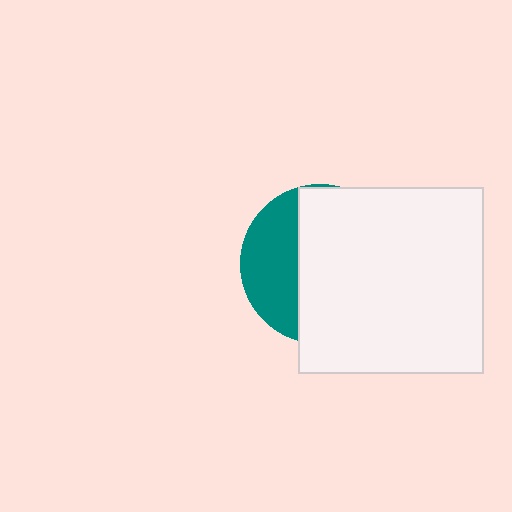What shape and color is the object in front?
The object in front is a white square.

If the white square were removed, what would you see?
You would see the complete teal circle.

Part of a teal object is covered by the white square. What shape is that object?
It is a circle.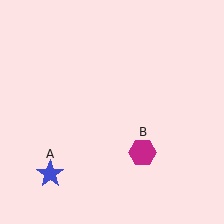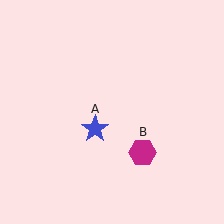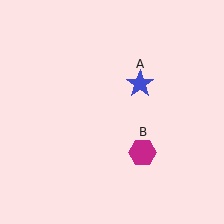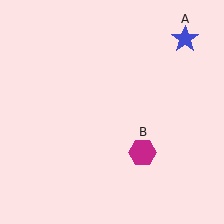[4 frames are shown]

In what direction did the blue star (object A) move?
The blue star (object A) moved up and to the right.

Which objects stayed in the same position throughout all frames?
Magenta hexagon (object B) remained stationary.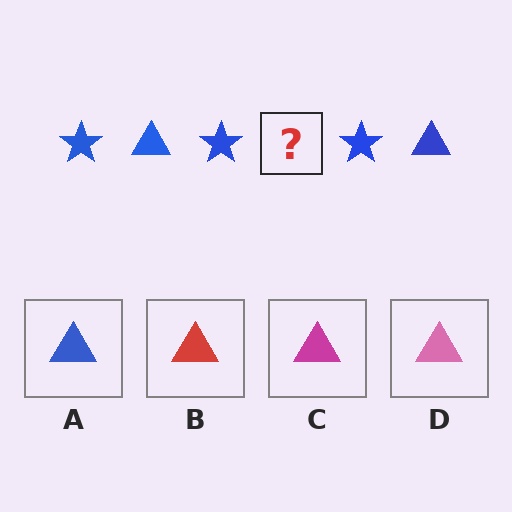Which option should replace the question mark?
Option A.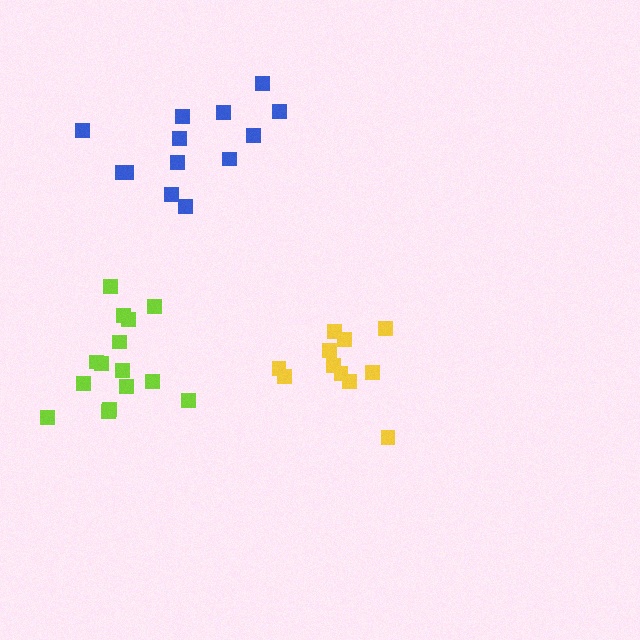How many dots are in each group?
Group 1: 11 dots, Group 2: 15 dots, Group 3: 13 dots (39 total).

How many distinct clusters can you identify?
There are 3 distinct clusters.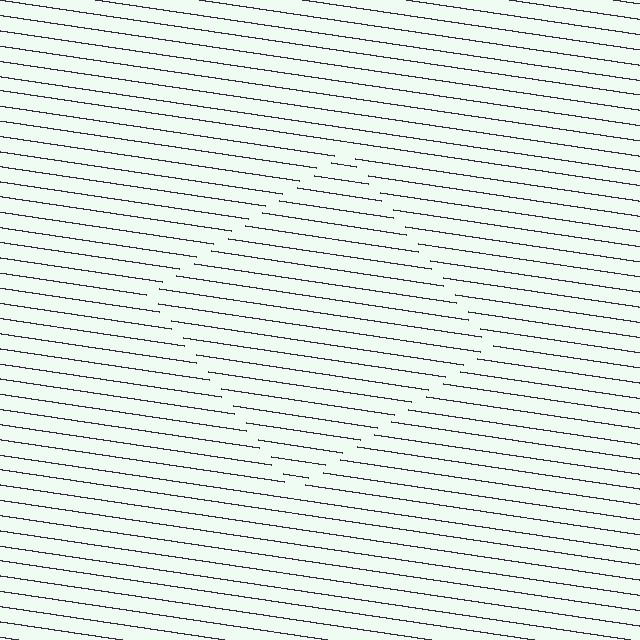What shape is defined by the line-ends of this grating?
An illusory square. The interior of the shape contains the same grating, shifted by half a period — the contour is defined by the phase discontinuity where line-ends from the inner and outer gratings abut.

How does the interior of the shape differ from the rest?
The interior of the shape contains the same grating, shifted by half a period — the contour is defined by the phase discontinuity where line-ends from the inner and outer gratings abut.